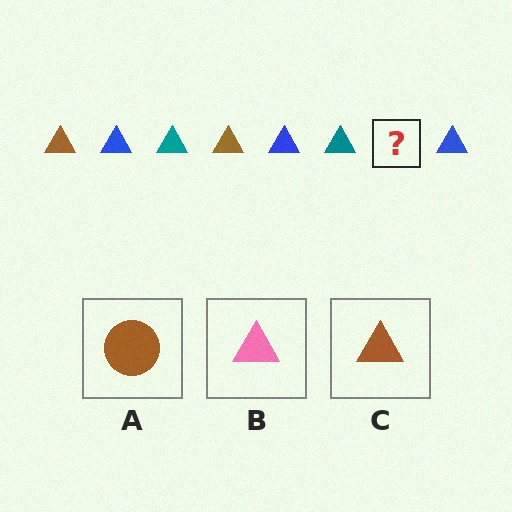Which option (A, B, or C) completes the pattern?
C.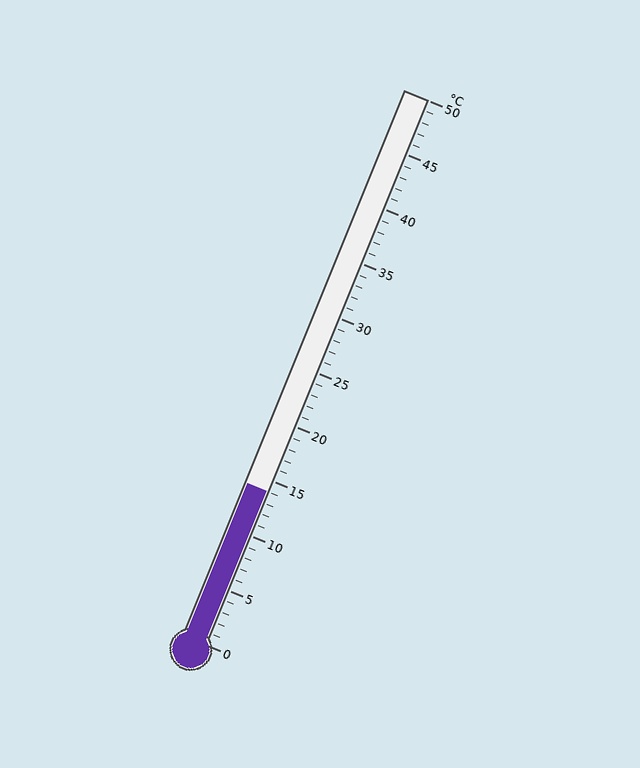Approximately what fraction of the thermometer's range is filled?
The thermometer is filled to approximately 30% of its range.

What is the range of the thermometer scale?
The thermometer scale ranges from 0°C to 50°C.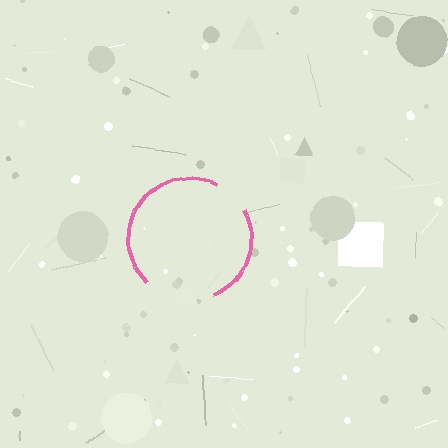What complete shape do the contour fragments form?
The contour fragments form a circle.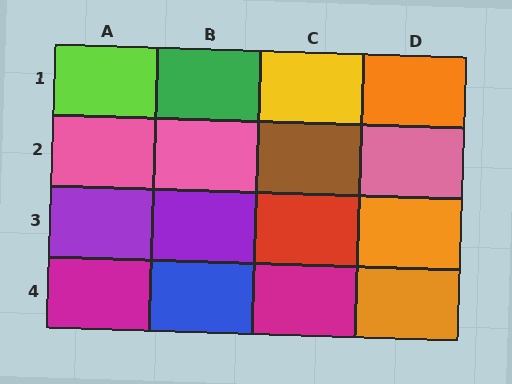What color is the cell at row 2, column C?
Brown.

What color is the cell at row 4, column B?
Blue.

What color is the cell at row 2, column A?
Pink.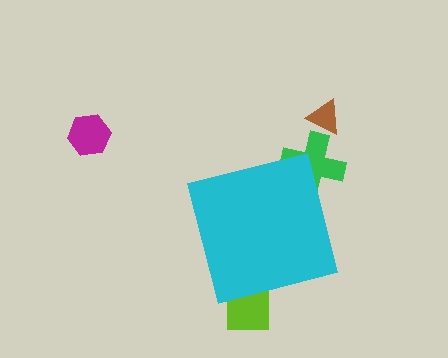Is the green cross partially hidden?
Yes, the green cross is partially hidden behind the cyan square.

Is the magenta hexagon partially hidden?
No, the magenta hexagon is fully visible.